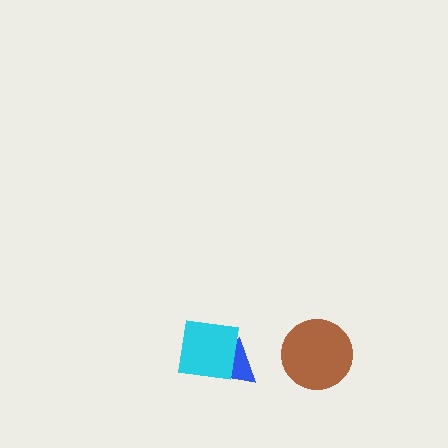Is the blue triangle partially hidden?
Yes, it is partially covered by another shape.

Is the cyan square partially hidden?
No, no other shape covers it.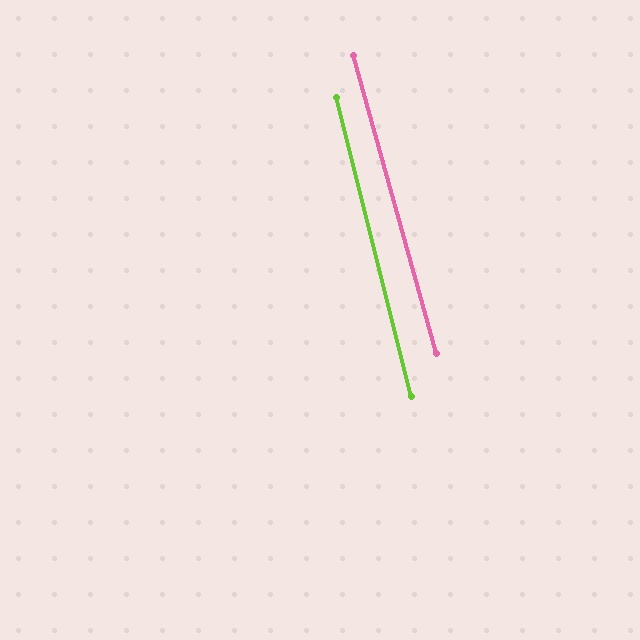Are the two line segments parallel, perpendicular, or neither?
Parallel — their directions differ by only 1.5°.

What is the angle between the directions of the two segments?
Approximately 1 degree.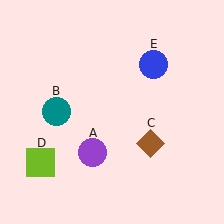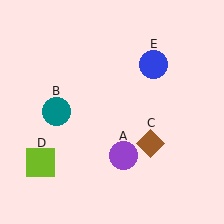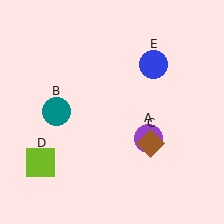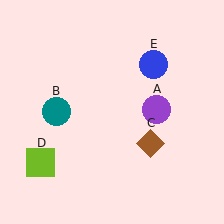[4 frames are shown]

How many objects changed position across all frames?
1 object changed position: purple circle (object A).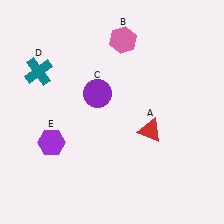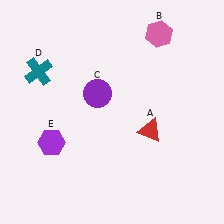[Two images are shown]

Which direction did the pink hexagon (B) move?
The pink hexagon (B) moved right.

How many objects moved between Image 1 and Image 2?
1 object moved between the two images.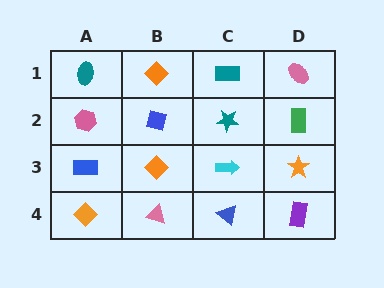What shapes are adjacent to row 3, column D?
A green rectangle (row 2, column D), a purple rectangle (row 4, column D), a cyan arrow (row 3, column C).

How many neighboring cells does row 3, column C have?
4.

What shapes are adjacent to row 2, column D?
A pink ellipse (row 1, column D), an orange star (row 3, column D), a teal star (row 2, column C).